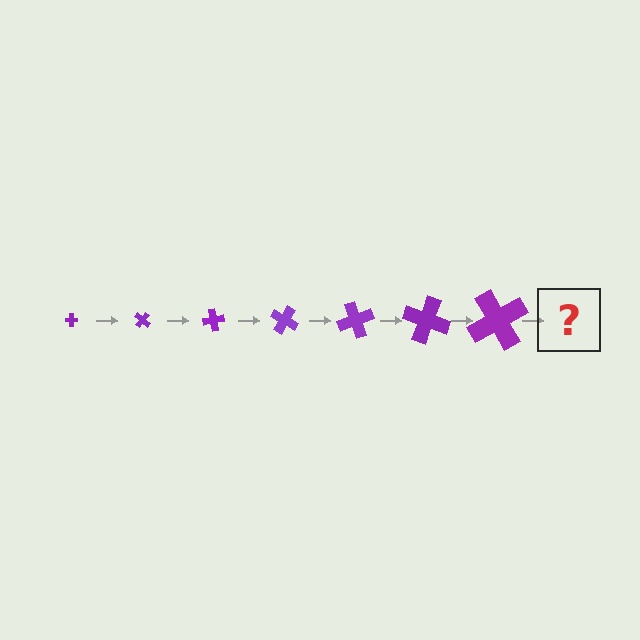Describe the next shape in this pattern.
It should be a cross, larger than the previous one and rotated 280 degrees from the start.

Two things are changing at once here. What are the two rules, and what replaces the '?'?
The two rules are that the cross grows larger each step and it rotates 40 degrees each step. The '?' should be a cross, larger than the previous one and rotated 280 degrees from the start.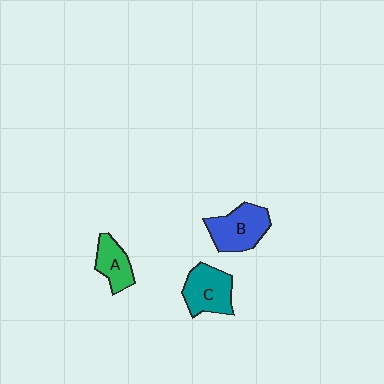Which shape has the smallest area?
Shape A (green).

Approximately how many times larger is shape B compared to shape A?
Approximately 1.5 times.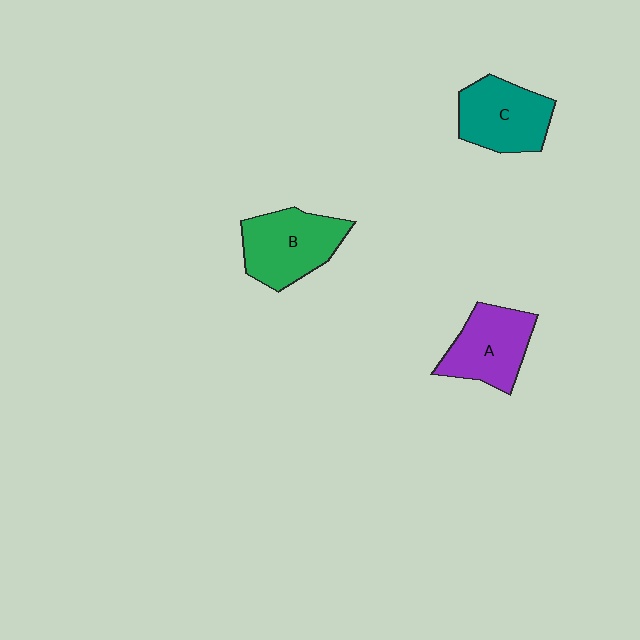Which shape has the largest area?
Shape B (green).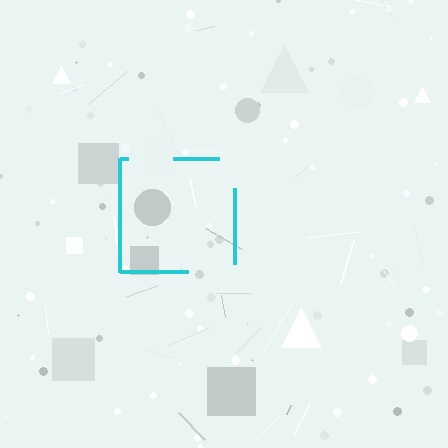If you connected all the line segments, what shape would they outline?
They would outline a square.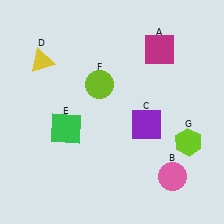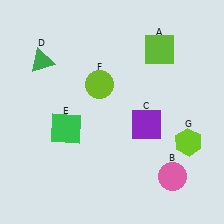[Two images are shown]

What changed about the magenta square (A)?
In Image 1, A is magenta. In Image 2, it changed to lime.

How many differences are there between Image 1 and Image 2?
There are 2 differences between the two images.